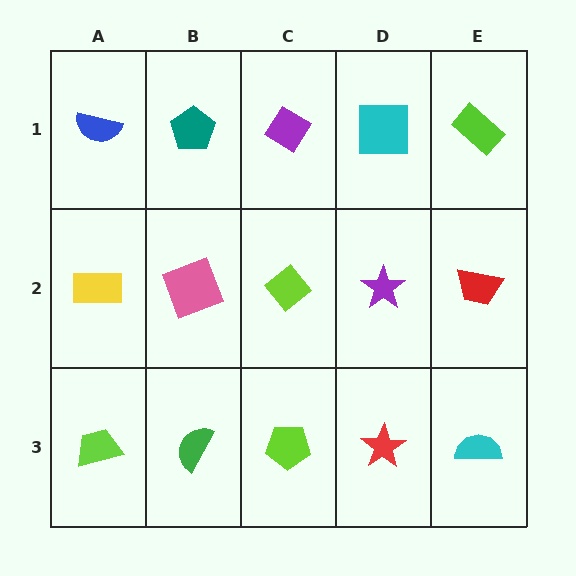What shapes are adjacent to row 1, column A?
A yellow rectangle (row 2, column A), a teal pentagon (row 1, column B).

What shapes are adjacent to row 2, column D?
A cyan square (row 1, column D), a red star (row 3, column D), a lime diamond (row 2, column C), a red trapezoid (row 2, column E).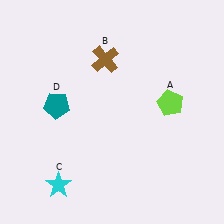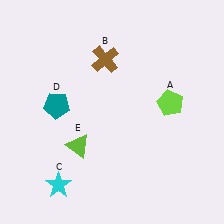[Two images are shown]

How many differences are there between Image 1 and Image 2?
There is 1 difference between the two images.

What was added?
A lime triangle (E) was added in Image 2.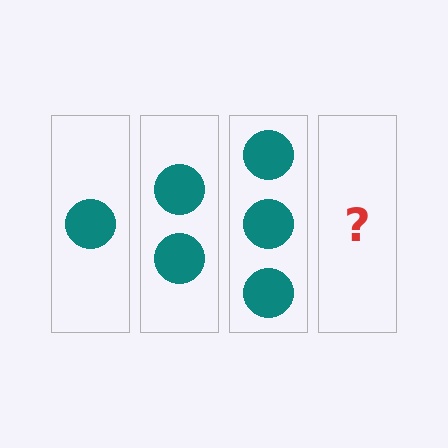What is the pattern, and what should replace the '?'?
The pattern is that each step adds one more circle. The '?' should be 4 circles.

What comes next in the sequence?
The next element should be 4 circles.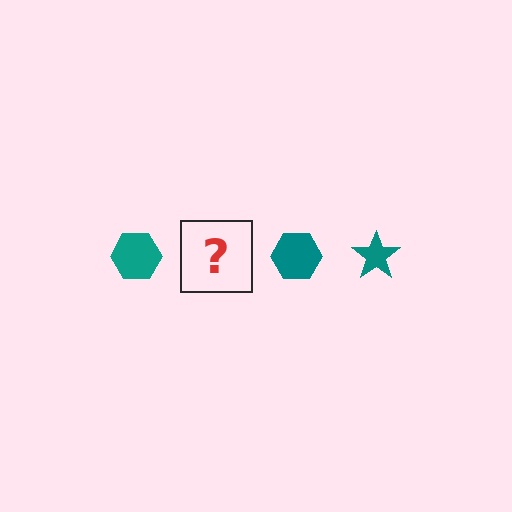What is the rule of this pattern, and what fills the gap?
The rule is that the pattern cycles through hexagon, star shapes in teal. The gap should be filled with a teal star.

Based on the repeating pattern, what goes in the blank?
The blank should be a teal star.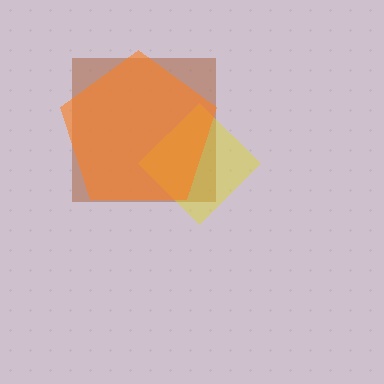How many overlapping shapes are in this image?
There are 3 overlapping shapes in the image.